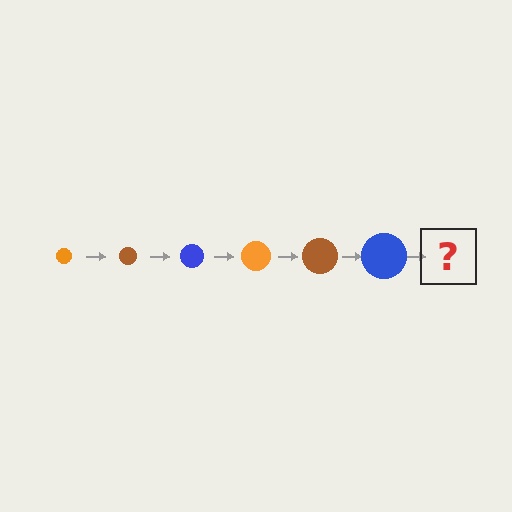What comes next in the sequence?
The next element should be an orange circle, larger than the previous one.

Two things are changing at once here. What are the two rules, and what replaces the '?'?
The two rules are that the circle grows larger each step and the color cycles through orange, brown, and blue. The '?' should be an orange circle, larger than the previous one.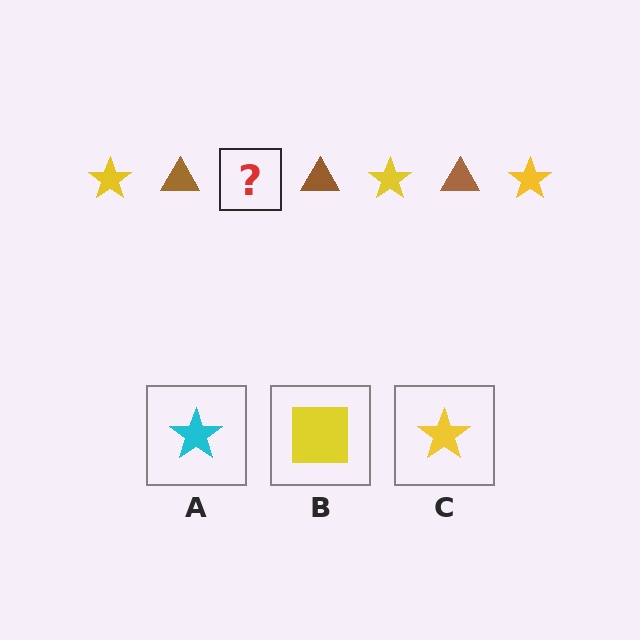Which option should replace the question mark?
Option C.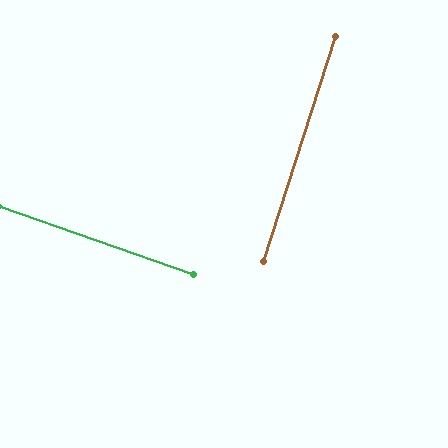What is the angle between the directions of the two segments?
Approximately 88 degrees.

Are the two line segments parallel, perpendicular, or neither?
Perpendicular — they meet at approximately 88°.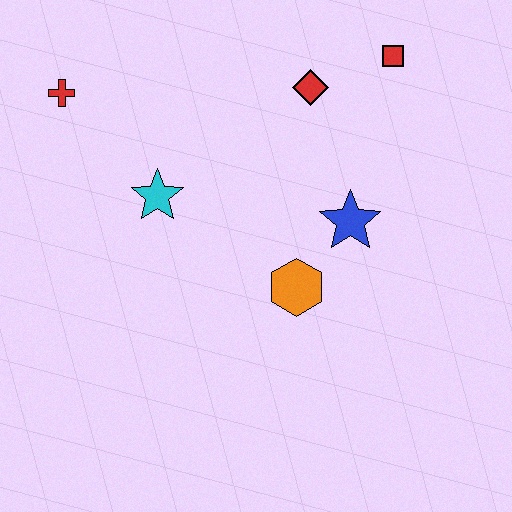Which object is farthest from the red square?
The red cross is farthest from the red square.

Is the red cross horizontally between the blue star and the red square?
No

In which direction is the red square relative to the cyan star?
The red square is to the right of the cyan star.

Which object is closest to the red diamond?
The red square is closest to the red diamond.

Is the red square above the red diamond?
Yes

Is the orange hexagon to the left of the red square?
Yes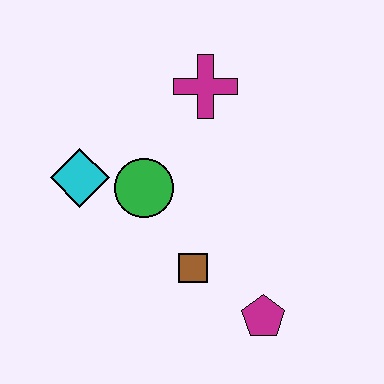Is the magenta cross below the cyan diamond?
No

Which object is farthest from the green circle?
The magenta pentagon is farthest from the green circle.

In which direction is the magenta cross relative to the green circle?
The magenta cross is above the green circle.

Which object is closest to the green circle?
The cyan diamond is closest to the green circle.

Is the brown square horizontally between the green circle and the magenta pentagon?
Yes